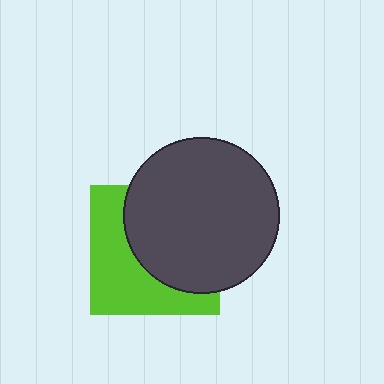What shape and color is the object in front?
The object in front is a dark gray circle.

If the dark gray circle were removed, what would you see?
You would see the complete lime square.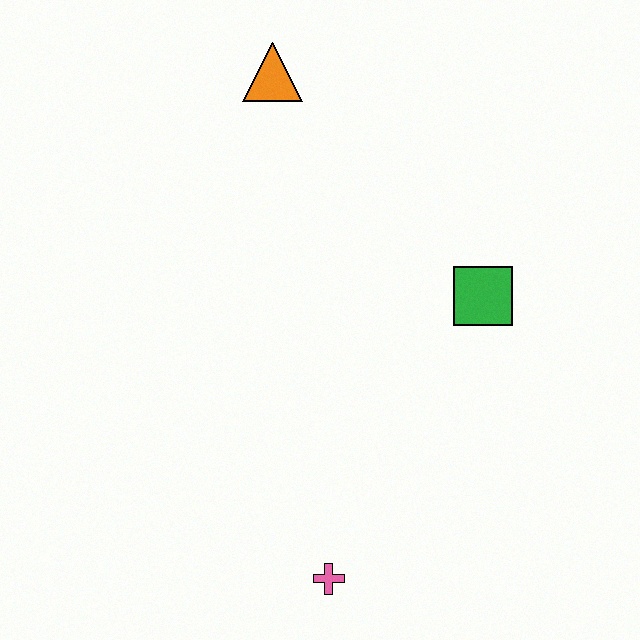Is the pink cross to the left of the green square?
Yes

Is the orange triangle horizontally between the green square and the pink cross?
No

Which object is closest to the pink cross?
The green square is closest to the pink cross.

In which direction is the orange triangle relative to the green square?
The orange triangle is above the green square.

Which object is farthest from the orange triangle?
The pink cross is farthest from the orange triangle.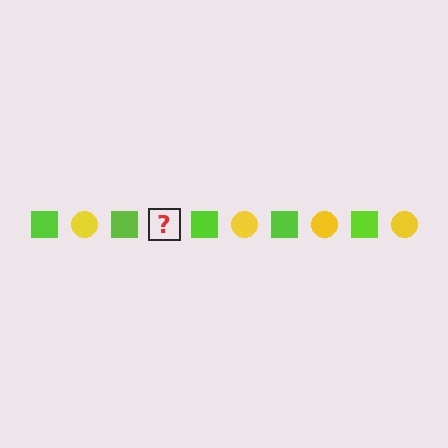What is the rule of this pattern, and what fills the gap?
The rule is that the pattern alternates between lime square and yellow circle. The gap should be filled with a yellow circle.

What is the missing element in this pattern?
The missing element is a yellow circle.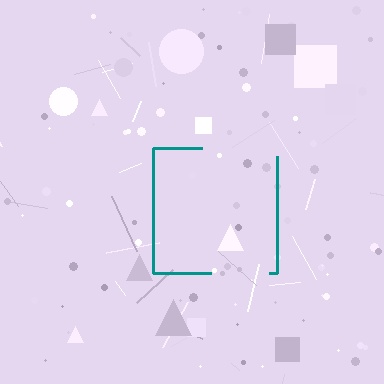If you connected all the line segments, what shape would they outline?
They would outline a square.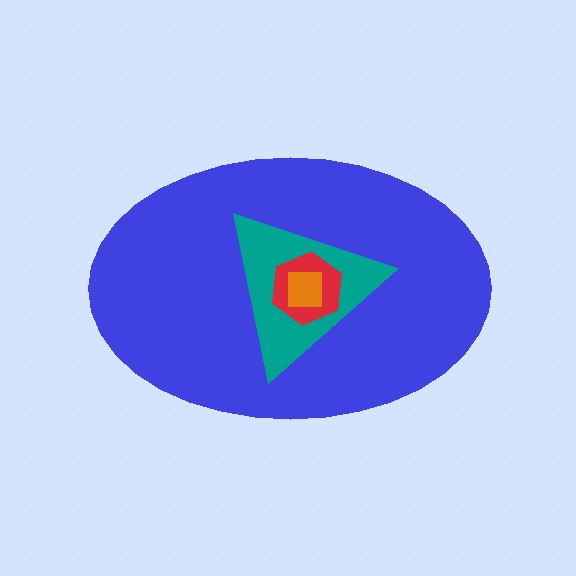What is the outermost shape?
The blue ellipse.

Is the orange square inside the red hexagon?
Yes.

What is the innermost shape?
The orange square.